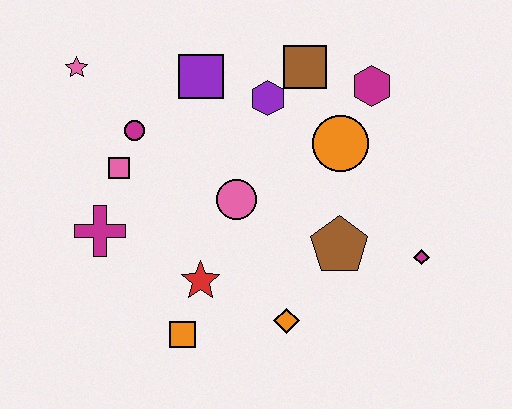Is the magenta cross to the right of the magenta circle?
No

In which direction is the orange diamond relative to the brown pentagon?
The orange diamond is below the brown pentagon.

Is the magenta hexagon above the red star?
Yes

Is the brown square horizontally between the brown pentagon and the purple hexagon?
Yes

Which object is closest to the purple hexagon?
The brown square is closest to the purple hexagon.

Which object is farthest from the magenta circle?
The magenta diamond is farthest from the magenta circle.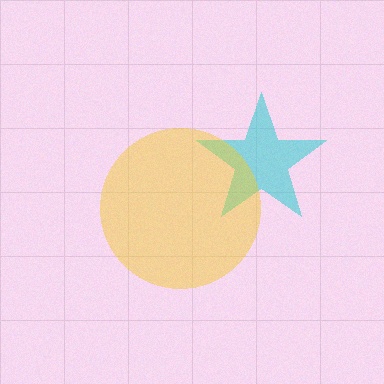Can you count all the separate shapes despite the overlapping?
Yes, there are 2 separate shapes.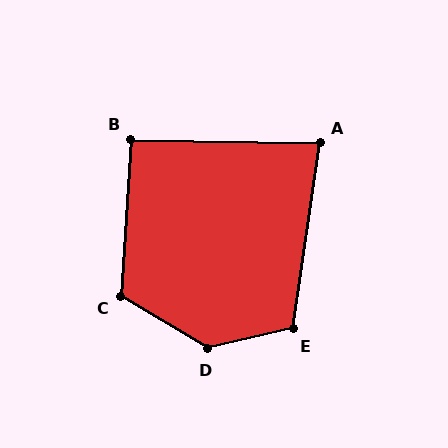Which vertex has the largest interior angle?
D, at approximately 136 degrees.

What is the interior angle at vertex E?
Approximately 111 degrees (obtuse).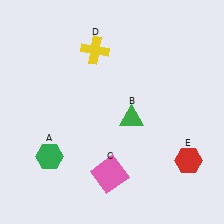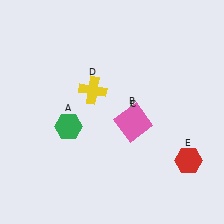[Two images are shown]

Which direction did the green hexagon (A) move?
The green hexagon (A) moved up.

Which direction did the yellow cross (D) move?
The yellow cross (D) moved down.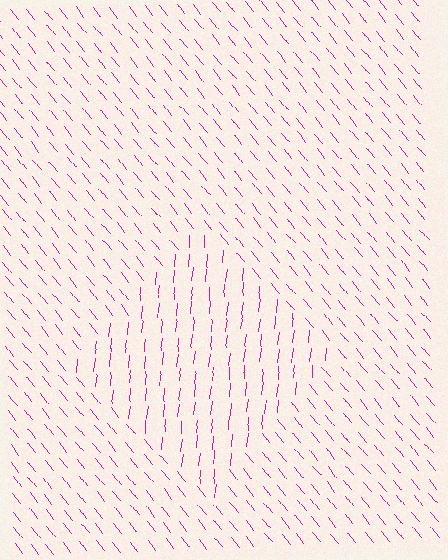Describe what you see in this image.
The image is filled with small magenta line segments. A diamond region in the image has lines oriented differently from the surrounding lines, creating a visible texture boundary.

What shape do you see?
I see a diamond.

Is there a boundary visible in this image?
Yes, there is a texture boundary formed by a change in line orientation.